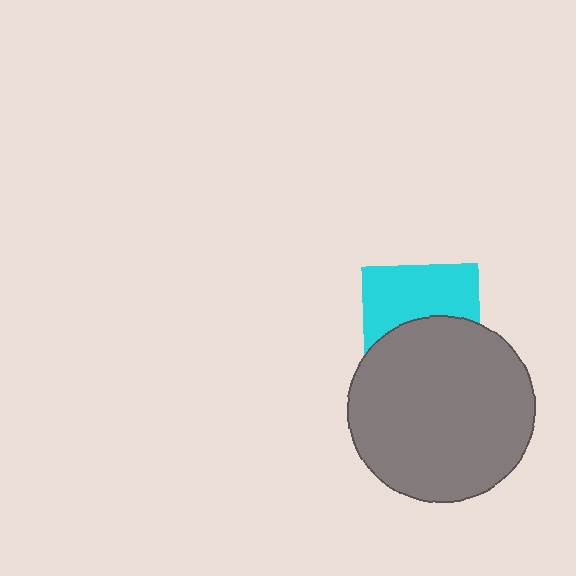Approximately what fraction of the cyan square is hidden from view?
Roughly 50% of the cyan square is hidden behind the gray circle.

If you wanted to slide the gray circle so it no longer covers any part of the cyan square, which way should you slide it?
Slide it down — that is the most direct way to separate the two shapes.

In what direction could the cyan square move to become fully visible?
The cyan square could move up. That would shift it out from behind the gray circle entirely.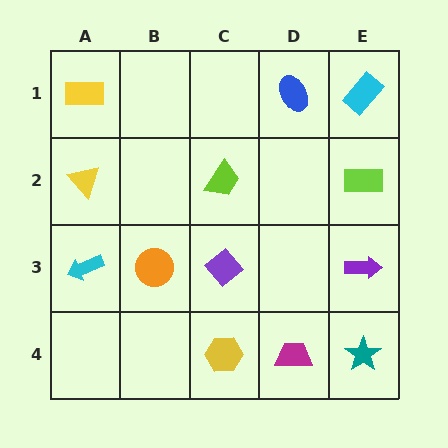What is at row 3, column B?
An orange circle.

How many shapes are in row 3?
4 shapes.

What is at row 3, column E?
A purple arrow.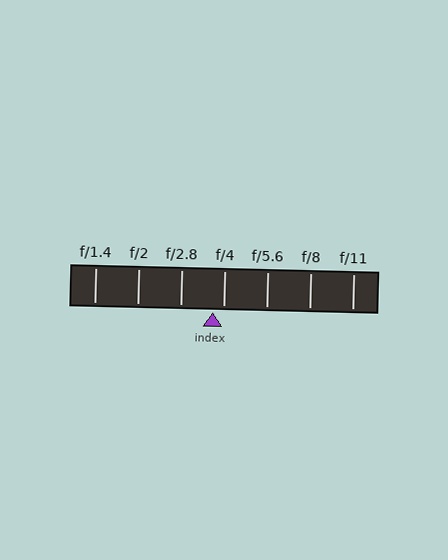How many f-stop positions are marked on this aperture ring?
There are 7 f-stop positions marked.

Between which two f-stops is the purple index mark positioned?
The index mark is between f/2.8 and f/4.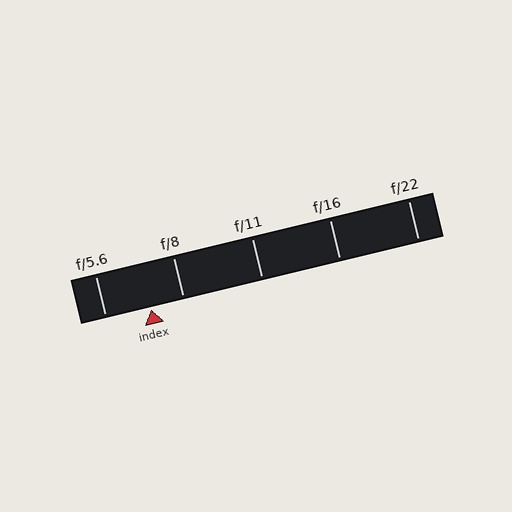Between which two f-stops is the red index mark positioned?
The index mark is between f/5.6 and f/8.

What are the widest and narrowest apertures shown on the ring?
The widest aperture shown is f/5.6 and the narrowest is f/22.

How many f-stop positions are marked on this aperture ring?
There are 5 f-stop positions marked.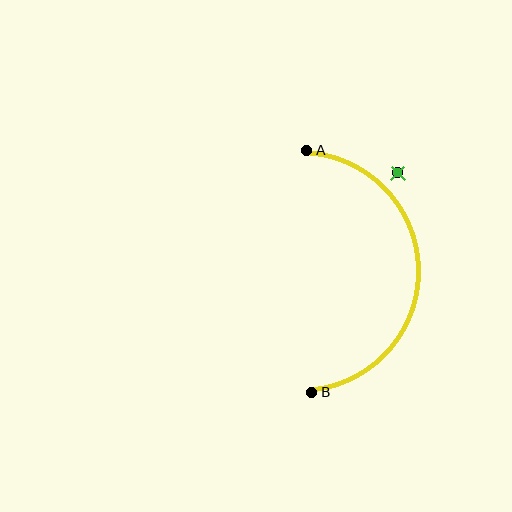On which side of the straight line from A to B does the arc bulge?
The arc bulges to the right of the straight line connecting A and B.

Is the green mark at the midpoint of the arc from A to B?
No — the green mark does not lie on the arc at all. It sits slightly outside the curve.